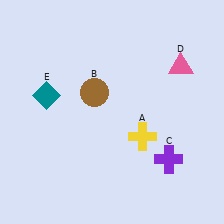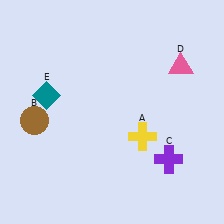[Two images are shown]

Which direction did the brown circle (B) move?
The brown circle (B) moved left.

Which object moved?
The brown circle (B) moved left.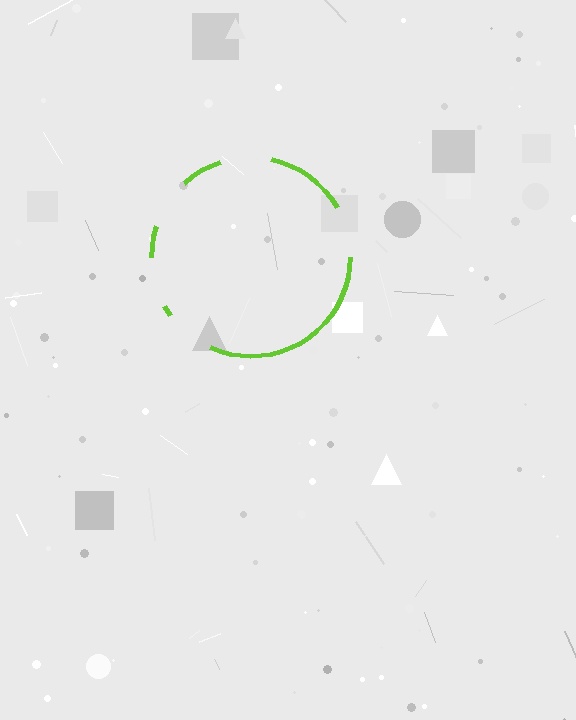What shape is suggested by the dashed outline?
The dashed outline suggests a circle.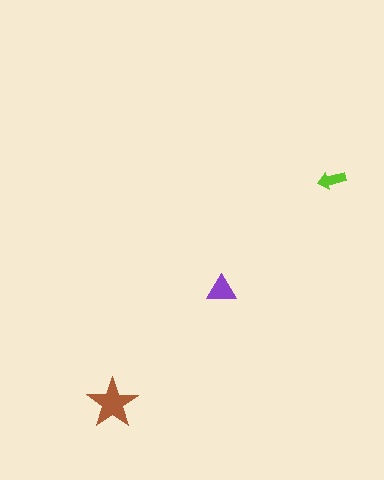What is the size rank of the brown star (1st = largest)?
1st.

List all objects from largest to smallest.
The brown star, the purple triangle, the lime arrow.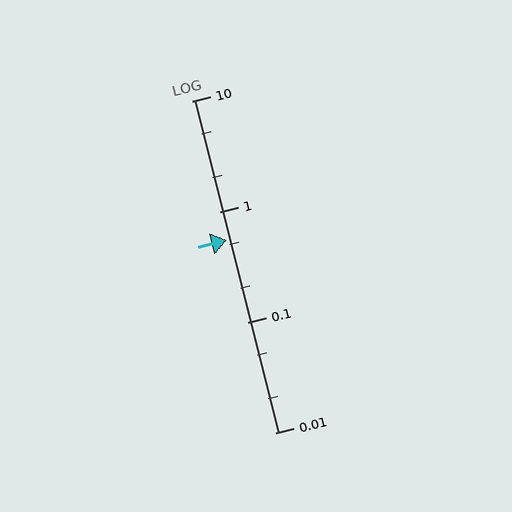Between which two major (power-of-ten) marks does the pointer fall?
The pointer is between 0.1 and 1.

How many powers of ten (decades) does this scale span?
The scale spans 3 decades, from 0.01 to 10.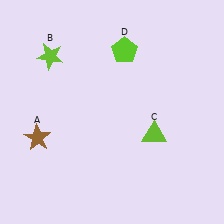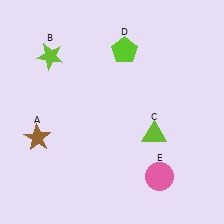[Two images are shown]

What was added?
A pink circle (E) was added in Image 2.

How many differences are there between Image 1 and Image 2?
There is 1 difference between the two images.